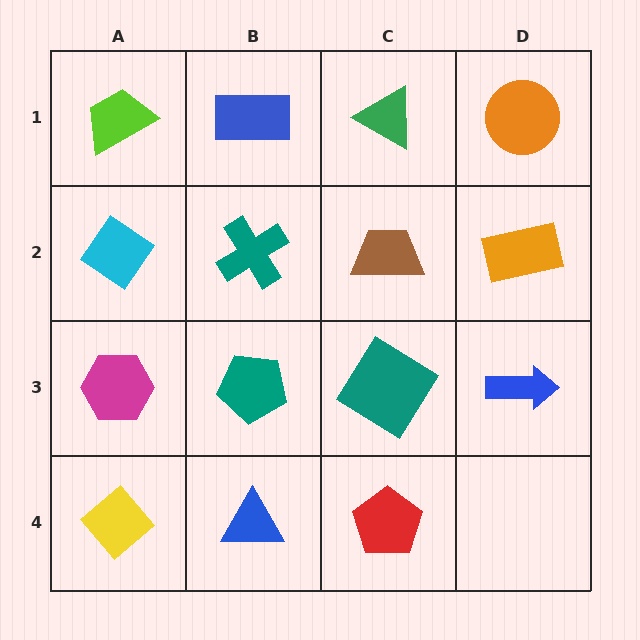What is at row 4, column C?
A red pentagon.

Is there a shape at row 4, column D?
No, that cell is empty.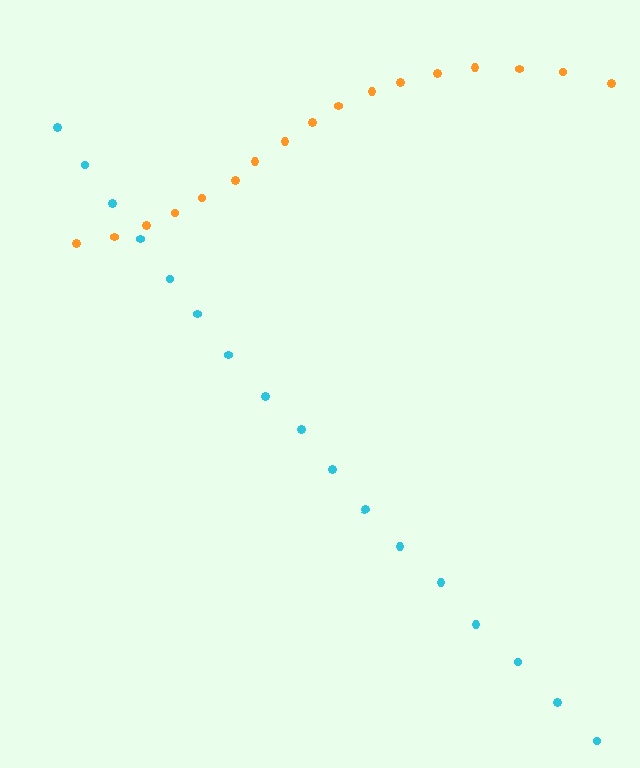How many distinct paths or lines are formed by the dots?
There are 2 distinct paths.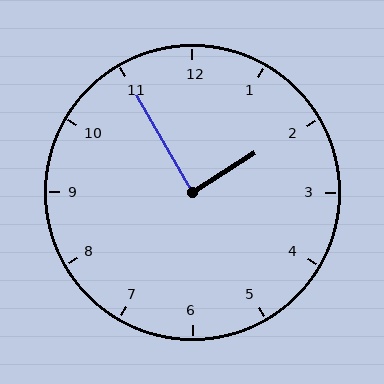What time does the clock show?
1:55.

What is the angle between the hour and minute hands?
Approximately 88 degrees.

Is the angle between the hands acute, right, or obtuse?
It is right.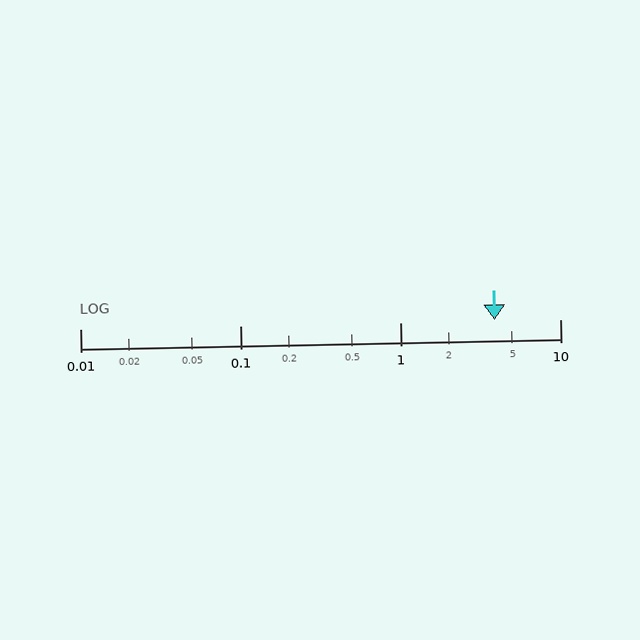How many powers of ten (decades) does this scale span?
The scale spans 3 decades, from 0.01 to 10.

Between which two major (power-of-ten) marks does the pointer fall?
The pointer is between 1 and 10.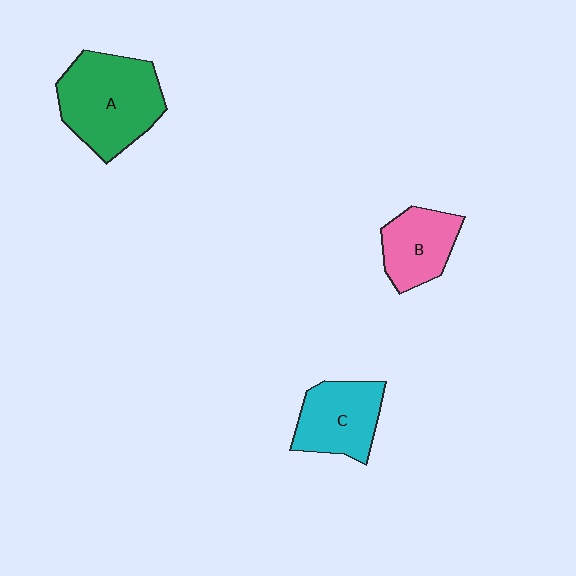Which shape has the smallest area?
Shape B (pink).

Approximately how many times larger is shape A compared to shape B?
Approximately 1.7 times.